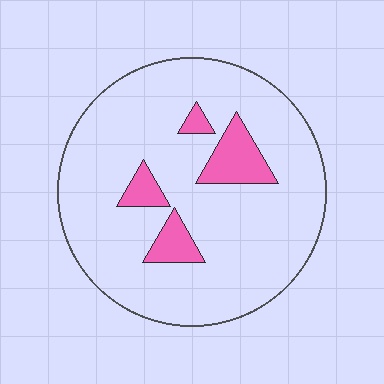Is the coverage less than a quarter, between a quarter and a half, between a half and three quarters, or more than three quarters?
Less than a quarter.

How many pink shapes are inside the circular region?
4.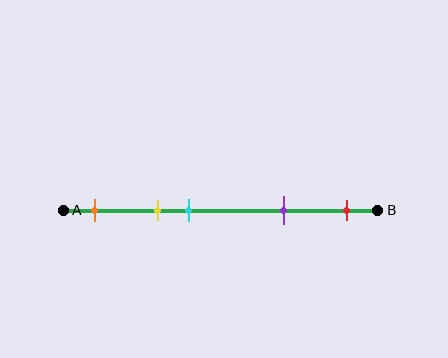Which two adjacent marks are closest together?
The yellow and cyan marks are the closest adjacent pair.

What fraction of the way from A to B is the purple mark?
The purple mark is approximately 70% (0.7) of the way from A to B.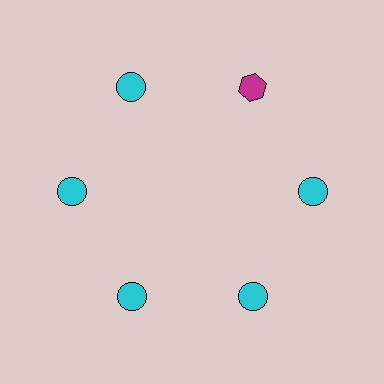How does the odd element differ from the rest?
It differs in both color (magenta instead of cyan) and shape (hexagon instead of circle).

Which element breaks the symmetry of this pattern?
The magenta hexagon at roughly the 1 o'clock position breaks the symmetry. All other shapes are cyan circles.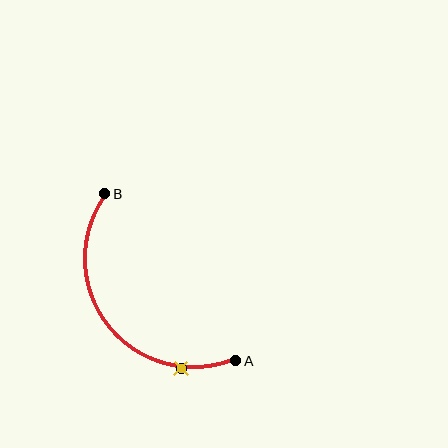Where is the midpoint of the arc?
The arc midpoint is the point on the curve farthest from the straight line joining A and B. It sits below and to the left of that line.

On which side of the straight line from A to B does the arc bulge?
The arc bulges below and to the left of the straight line connecting A and B.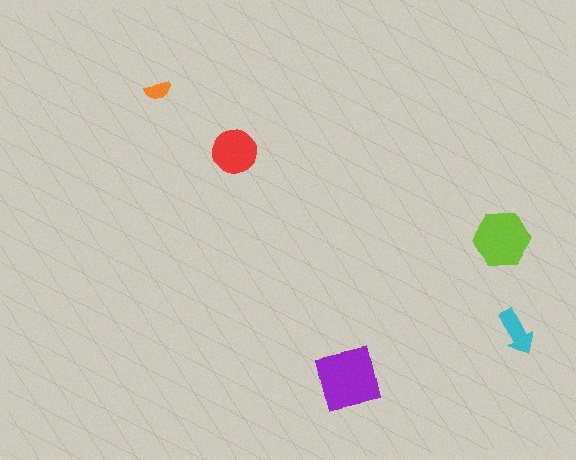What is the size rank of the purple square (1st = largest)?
1st.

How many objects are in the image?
There are 5 objects in the image.